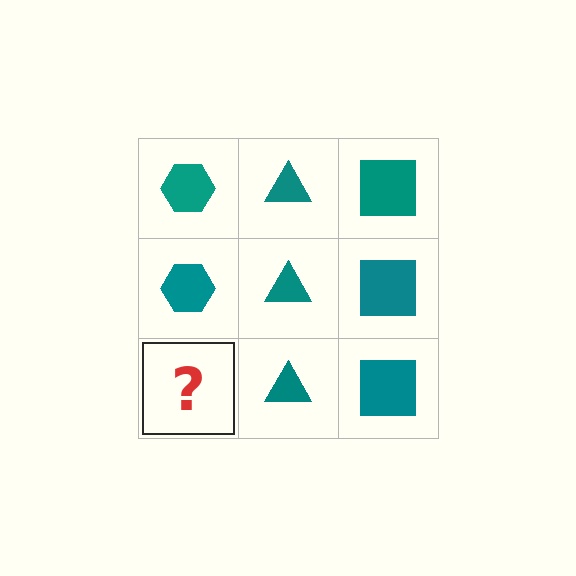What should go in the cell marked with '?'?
The missing cell should contain a teal hexagon.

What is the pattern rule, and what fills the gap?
The rule is that each column has a consistent shape. The gap should be filled with a teal hexagon.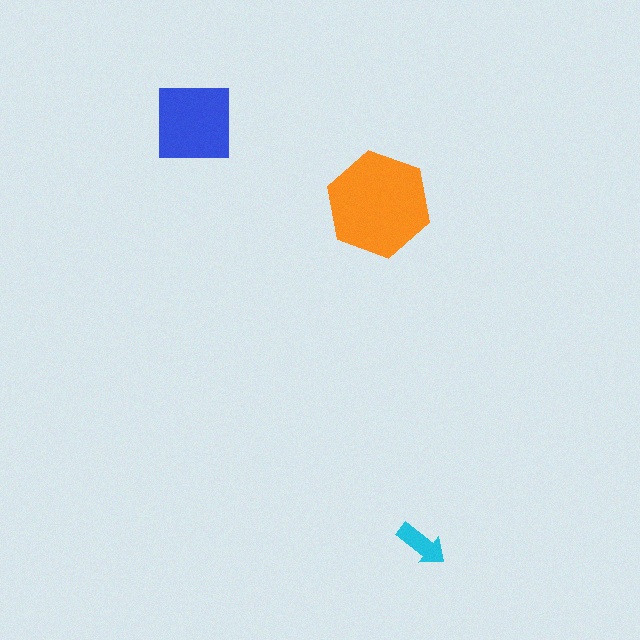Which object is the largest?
The orange hexagon.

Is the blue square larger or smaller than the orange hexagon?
Smaller.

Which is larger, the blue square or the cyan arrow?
The blue square.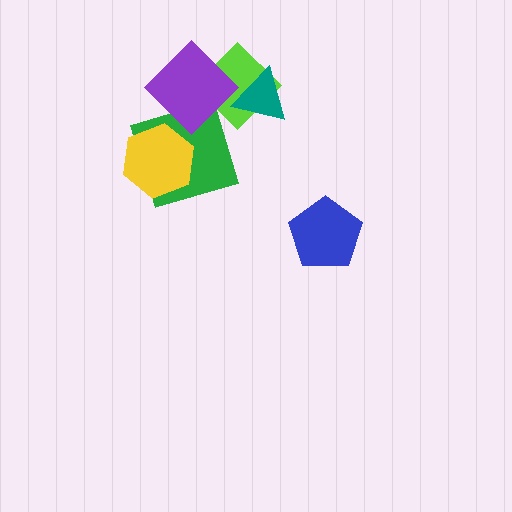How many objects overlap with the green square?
2 objects overlap with the green square.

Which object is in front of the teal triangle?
The purple diamond is in front of the teal triangle.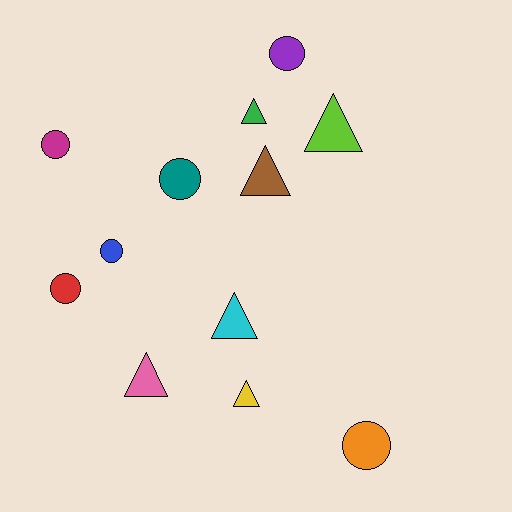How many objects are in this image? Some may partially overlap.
There are 12 objects.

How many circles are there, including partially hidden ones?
There are 6 circles.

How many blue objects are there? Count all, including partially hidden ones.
There is 1 blue object.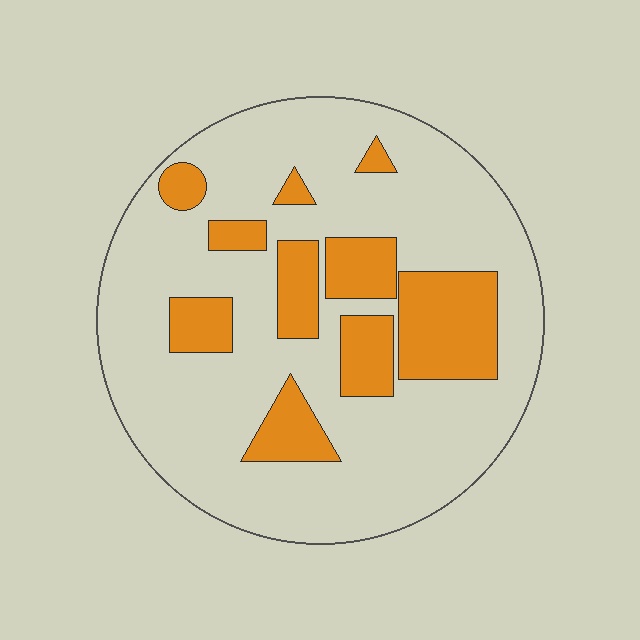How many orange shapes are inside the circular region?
10.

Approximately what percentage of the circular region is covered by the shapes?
Approximately 25%.